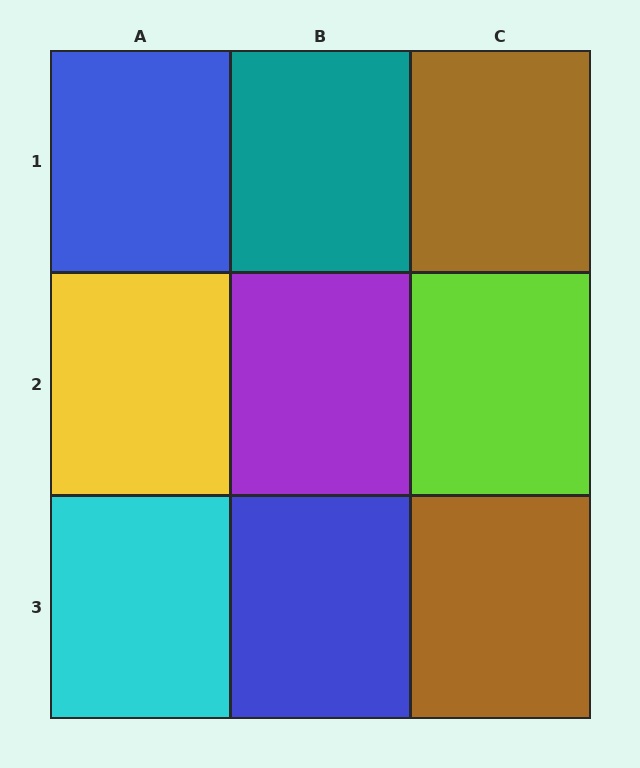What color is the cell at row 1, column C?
Brown.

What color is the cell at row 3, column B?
Blue.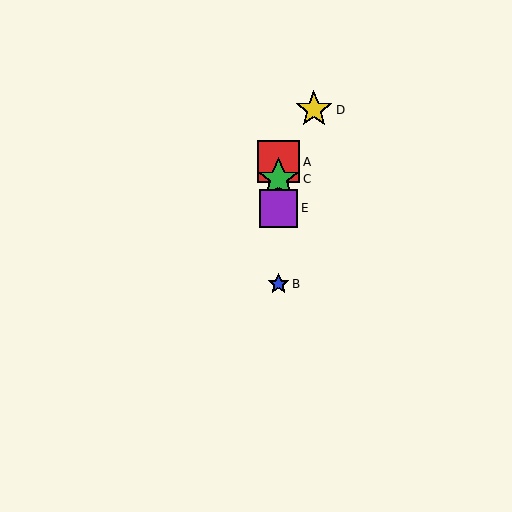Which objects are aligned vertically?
Objects A, B, C, E are aligned vertically.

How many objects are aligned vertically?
4 objects (A, B, C, E) are aligned vertically.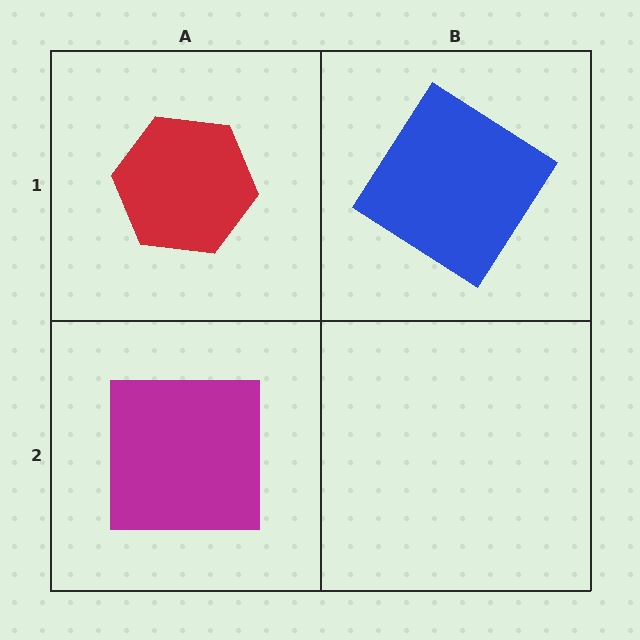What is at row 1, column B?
A blue diamond.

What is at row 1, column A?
A red hexagon.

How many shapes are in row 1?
2 shapes.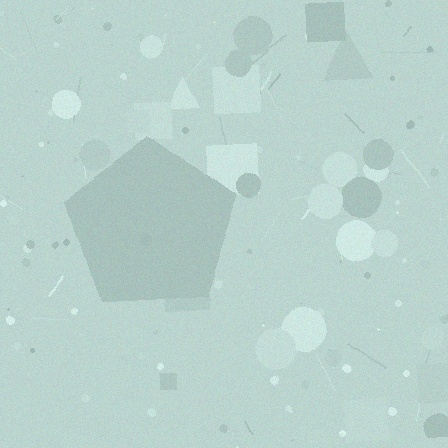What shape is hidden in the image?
A pentagon is hidden in the image.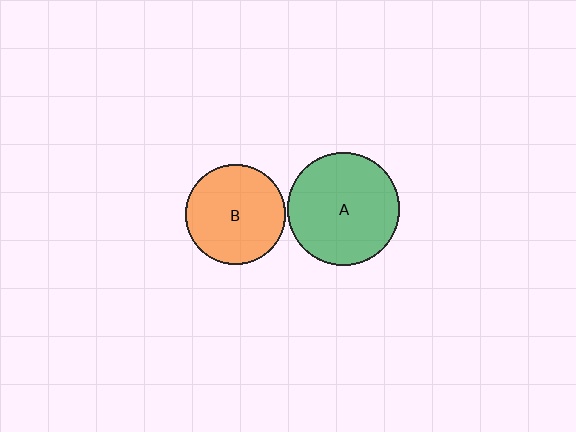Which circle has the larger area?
Circle A (green).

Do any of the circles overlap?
No, none of the circles overlap.